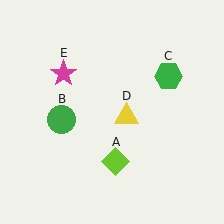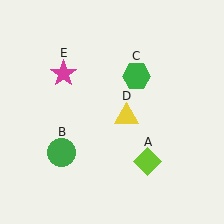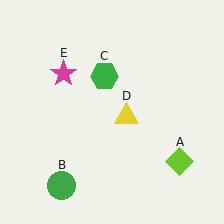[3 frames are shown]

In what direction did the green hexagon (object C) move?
The green hexagon (object C) moved left.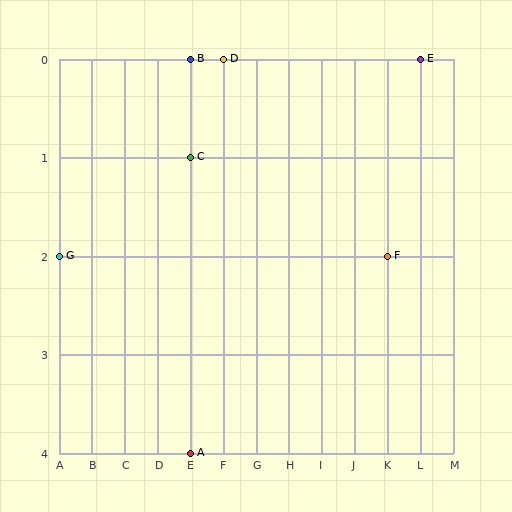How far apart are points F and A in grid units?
Points F and A are 6 columns and 2 rows apart (about 6.3 grid units diagonally).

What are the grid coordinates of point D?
Point D is at grid coordinates (F, 0).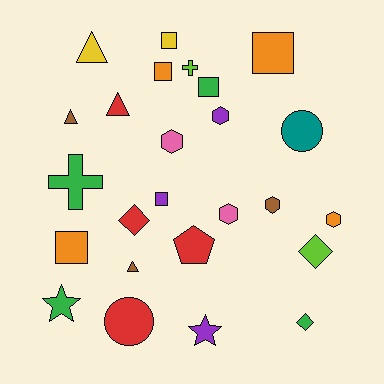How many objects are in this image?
There are 25 objects.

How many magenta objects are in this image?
There are no magenta objects.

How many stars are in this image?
There are 2 stars.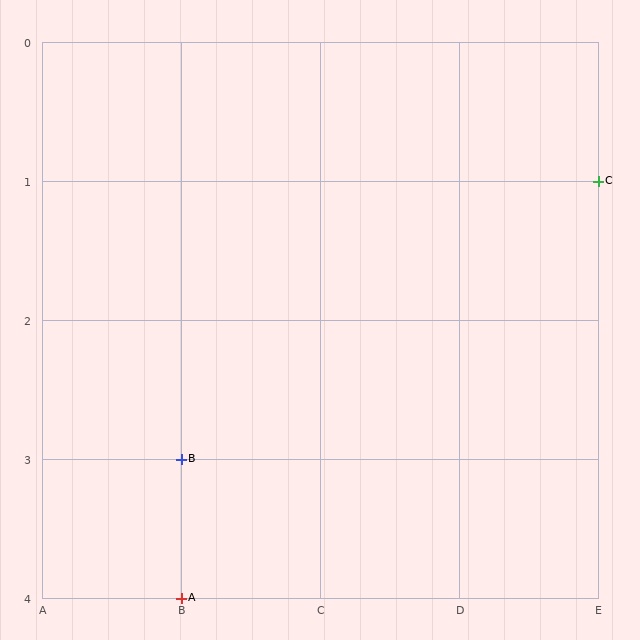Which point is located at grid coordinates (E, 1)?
Point C is at (E, 1).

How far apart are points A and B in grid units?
Points A and B are 1 row apart.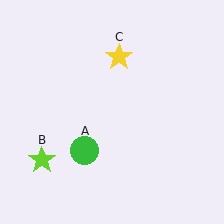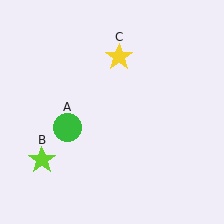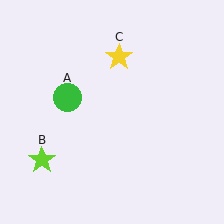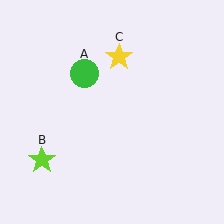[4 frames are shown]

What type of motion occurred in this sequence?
The green circle (object A) rotated clockwise around the center of the scene.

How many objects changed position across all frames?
1 object changed position: green circle (object A).